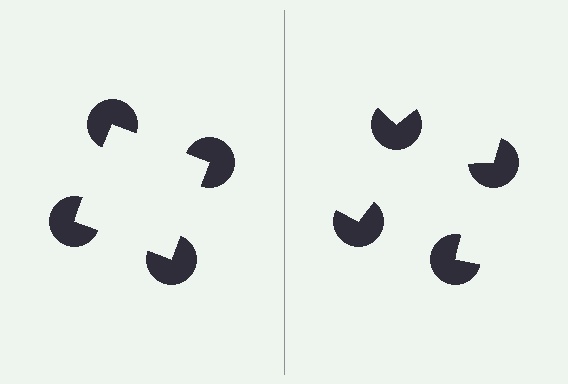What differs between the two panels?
The pac-man discs are positioned identically on both sides; only the wedge orientations differ. On the left they align to a square; on the right they are misaligned.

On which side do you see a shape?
An illusory square appears on the left side. On the right side the wedge cuts are rotated, so no coherent shape forms.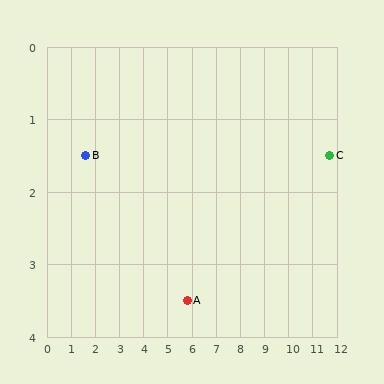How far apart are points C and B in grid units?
Points C and B are about 10.1 grid units apart.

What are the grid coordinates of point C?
Point C is at approximately (11.7, 1.5).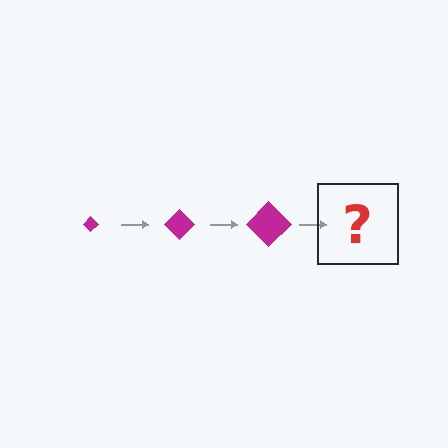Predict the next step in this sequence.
The next step is a magenta diamond, larger than the previous one.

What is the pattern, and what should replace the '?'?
The pattern is that the diamond gets progressively larger each step. The '?' should be a magenta diamond, larger than the previous one.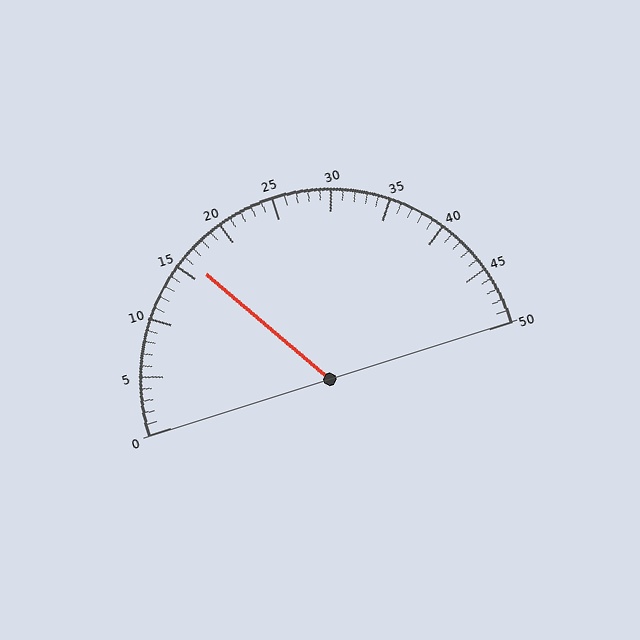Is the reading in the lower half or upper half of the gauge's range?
The reading is in the lower half of the range (0 to 50).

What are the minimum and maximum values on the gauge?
The gauge ranges from 0 to 50.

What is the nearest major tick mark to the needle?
The nearest major tick mark is 15.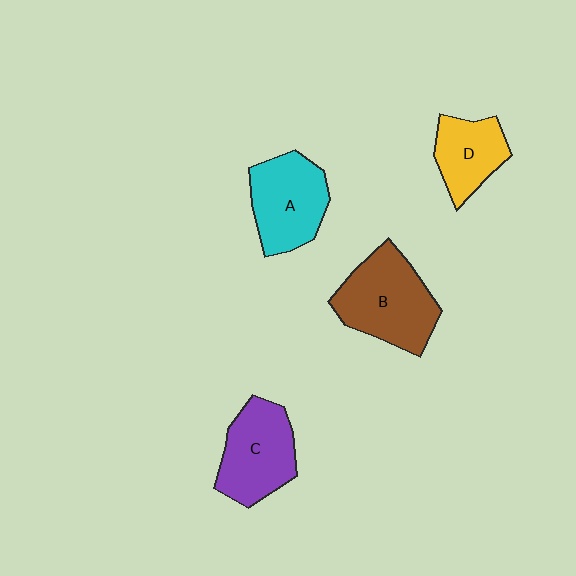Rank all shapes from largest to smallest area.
From largest to smallest: B (brown), C (purple), A (cyan), D (yellow).